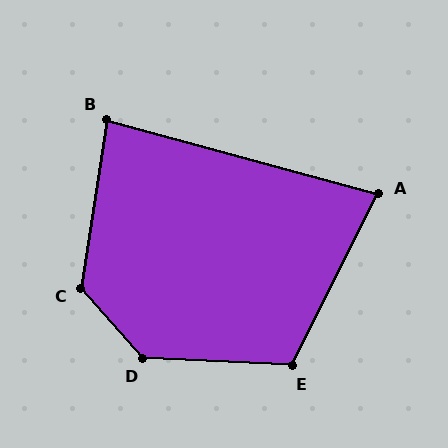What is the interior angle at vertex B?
Approximately 84 degrees (acute).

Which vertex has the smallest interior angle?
A, at approximately 79 degrees.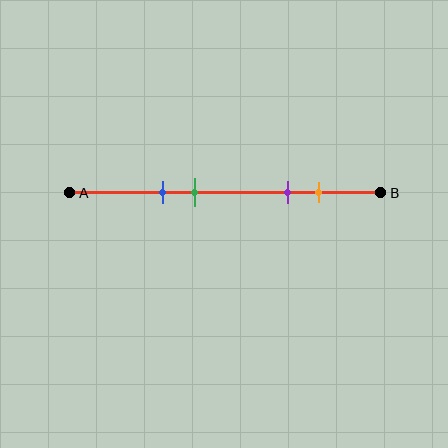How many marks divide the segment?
There are 4 marks dividing the segment.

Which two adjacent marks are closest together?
The blue and green marks are the closest adjacent pair.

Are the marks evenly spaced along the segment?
No, the marks are not evenly spaced.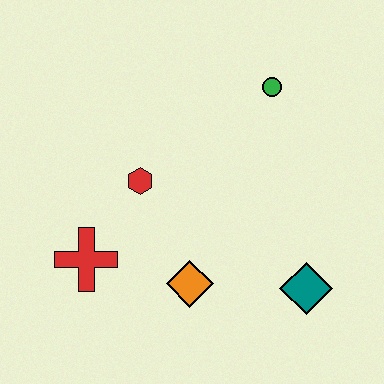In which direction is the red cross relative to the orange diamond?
The red cross is to the left of the orange diamond.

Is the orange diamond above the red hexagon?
No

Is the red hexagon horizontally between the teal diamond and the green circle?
No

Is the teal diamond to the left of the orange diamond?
No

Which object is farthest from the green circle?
The red cross is farthest from the green circle.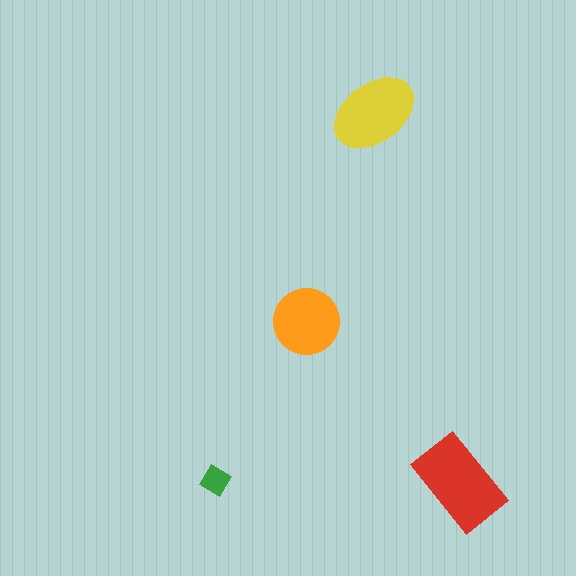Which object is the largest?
The red rectangle.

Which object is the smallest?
The green diamond.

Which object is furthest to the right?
The red rectangle is rightmost.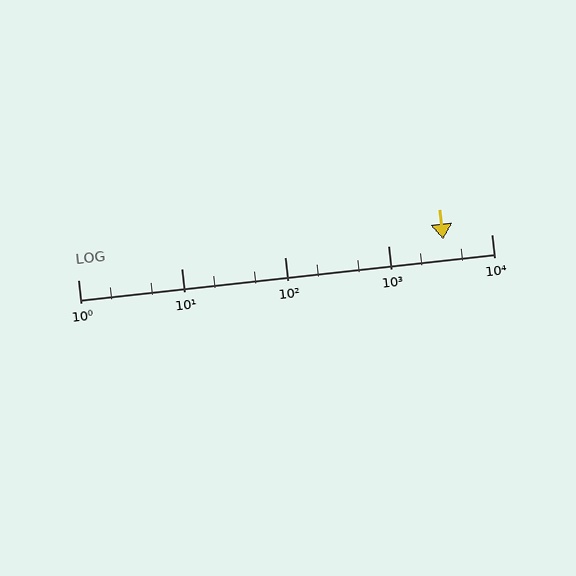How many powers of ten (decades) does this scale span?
The scale spans 4 decades, from 1 to 10000.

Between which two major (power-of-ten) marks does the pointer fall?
The pointer is between 1000 and 10000.